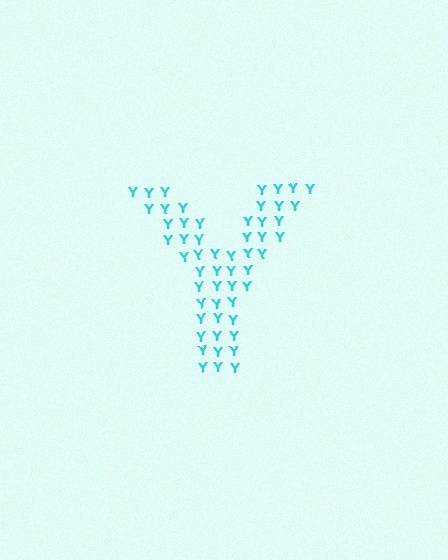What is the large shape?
The large shape is the letter Y.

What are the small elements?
The small elements are letter Y's.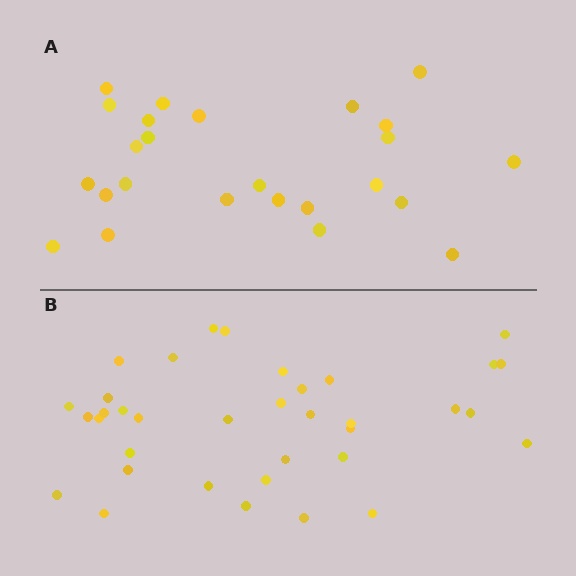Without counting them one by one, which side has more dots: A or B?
Region B (the bottom region) has more dots.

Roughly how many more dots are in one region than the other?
Region B has roughly 12 or so more dots than region A.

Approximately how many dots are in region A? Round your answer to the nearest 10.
About 20 dots. (The exact count is 25, which rounds to 20.)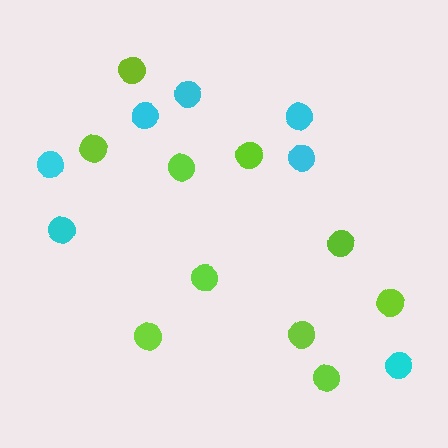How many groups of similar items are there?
There are 2 groups: one group of lime circles (10) and one group of cyan circles (7).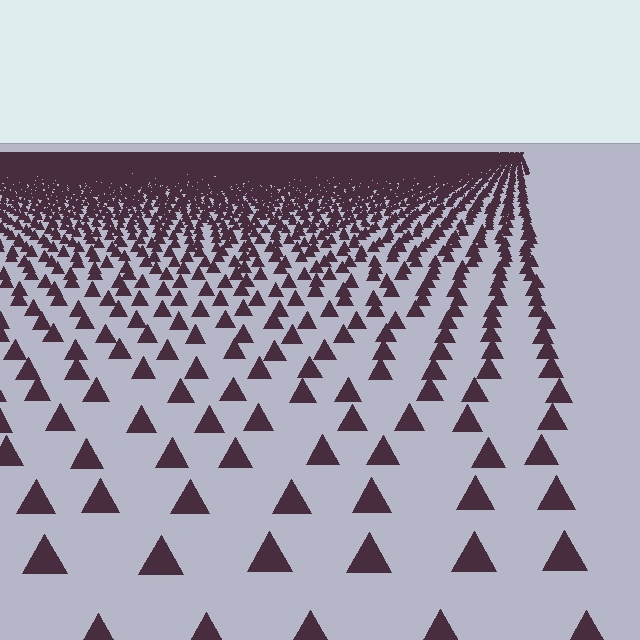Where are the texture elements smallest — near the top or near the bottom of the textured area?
Near the top.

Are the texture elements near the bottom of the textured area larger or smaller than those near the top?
Larger. Near the bottom, elements are closer to the viewer and appear at a bigger on-screen size.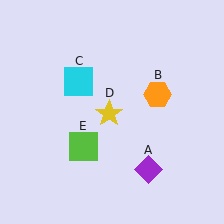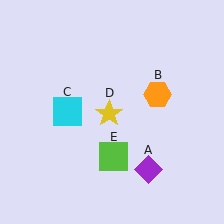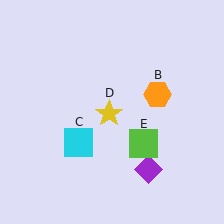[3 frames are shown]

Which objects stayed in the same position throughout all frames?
Purple diamond (object A) and orange hexagon (object B) and yellow star (object D) remained stationary.